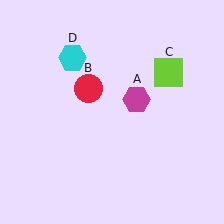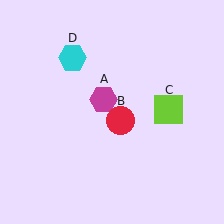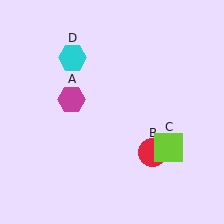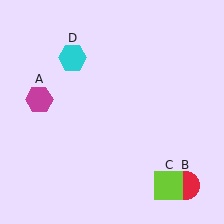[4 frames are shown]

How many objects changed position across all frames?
3 objects changed position: magenta hexagon (object A), red circle (object B), lime square (object C).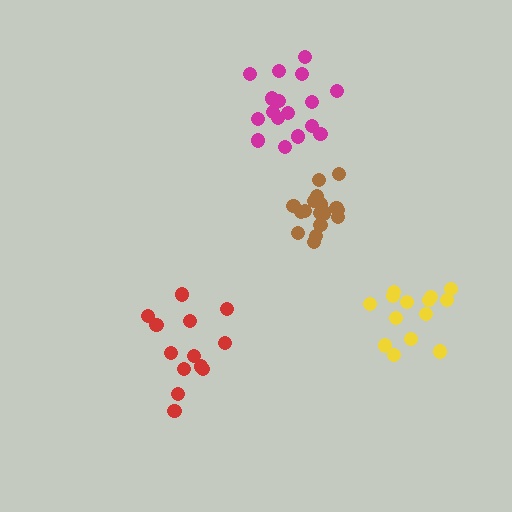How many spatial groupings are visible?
There are 4 spatial groupings.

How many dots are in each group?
Group 1: 18 dots, Group 2: 14 dots, Group 3: 13 dots, Group 4: 17 dots (62 total).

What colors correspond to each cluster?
The clusters are colored: brown, yellow, red, magenta.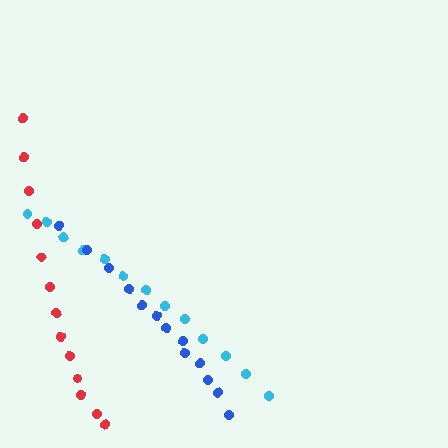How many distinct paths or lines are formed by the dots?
There are 3 distinct paths.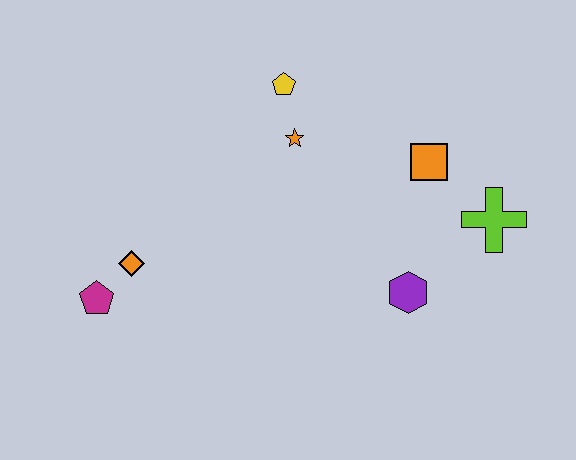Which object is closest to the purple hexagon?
The lime cross is closest to the purple hexagon.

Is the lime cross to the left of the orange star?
No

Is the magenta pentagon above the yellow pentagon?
No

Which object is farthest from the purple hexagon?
The magenta pentagon is farthest from the purple hexagon.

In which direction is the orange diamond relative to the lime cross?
The orange diamond is to the left of the lime cross.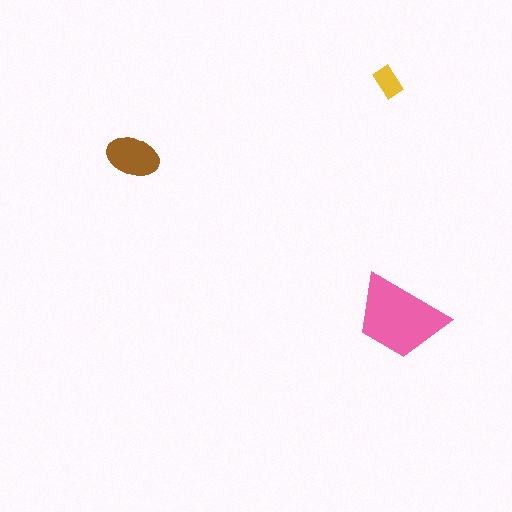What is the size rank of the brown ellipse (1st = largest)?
2nd.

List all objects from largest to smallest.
The pink trapezoid, the brown ellipse, the yellow rectangle.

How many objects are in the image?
There are 3 objects in the image.